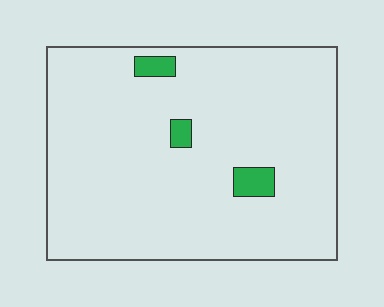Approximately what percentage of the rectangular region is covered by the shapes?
Approximately 5%.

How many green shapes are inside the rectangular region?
3.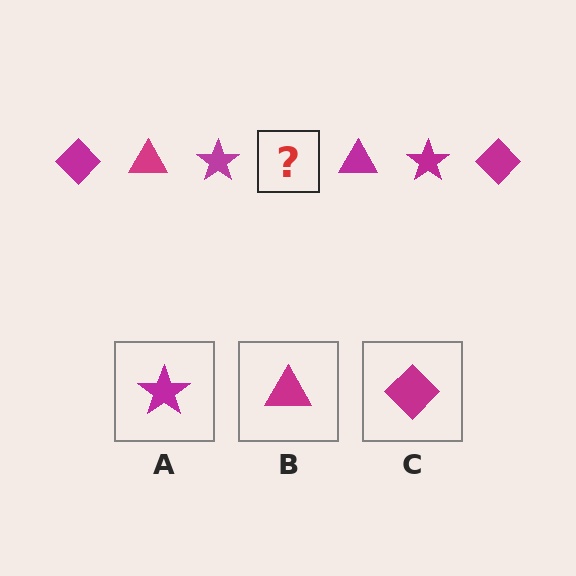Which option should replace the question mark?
Option C.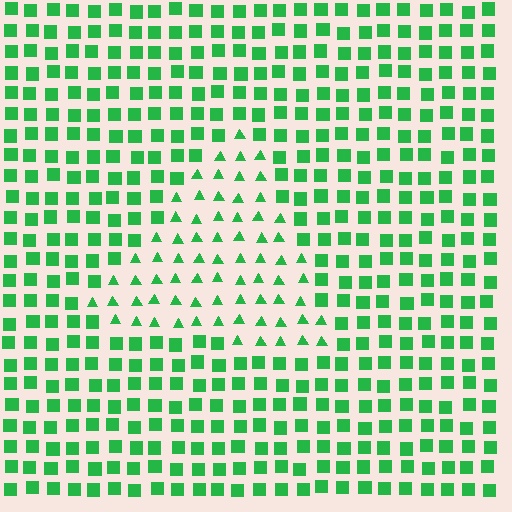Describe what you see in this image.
The image is filled with small green elements arranged in a uniform grid. A triangle-shaped region contains triangles, while the surrounding area contains squares. The boundary is defined purely by the change in element shape.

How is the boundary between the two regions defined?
The boundary is defined by a change in element shape: triangles inside vs. squares outside. All elements share the same color and spacing.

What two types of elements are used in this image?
The image uses triangles inside the triangle region and squares outside it.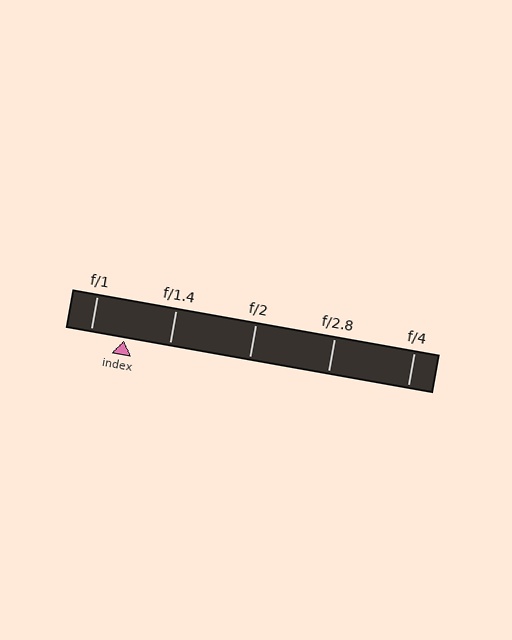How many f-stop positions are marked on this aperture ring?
There are 5 f-stop positions marked.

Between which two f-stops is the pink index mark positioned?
The index mark is between f/1 and f/1.4.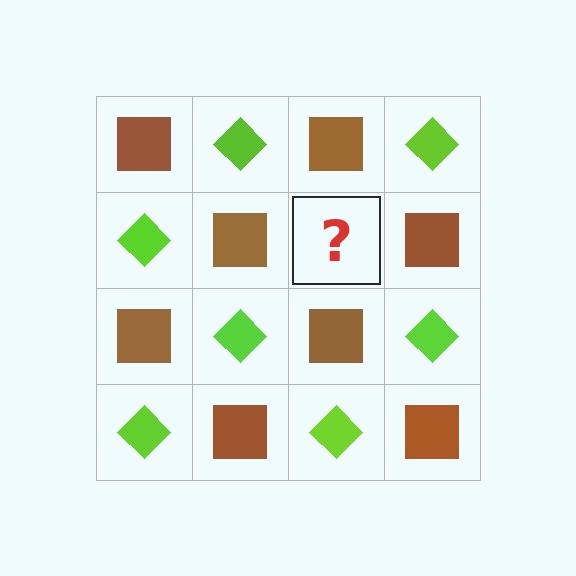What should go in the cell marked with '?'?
The missing cell should contain a lime diamond.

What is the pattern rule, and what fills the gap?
The rule is that it alternates brown square and lime diamond in a checkerboard pattern. The gap should be filled with a lime diamond.